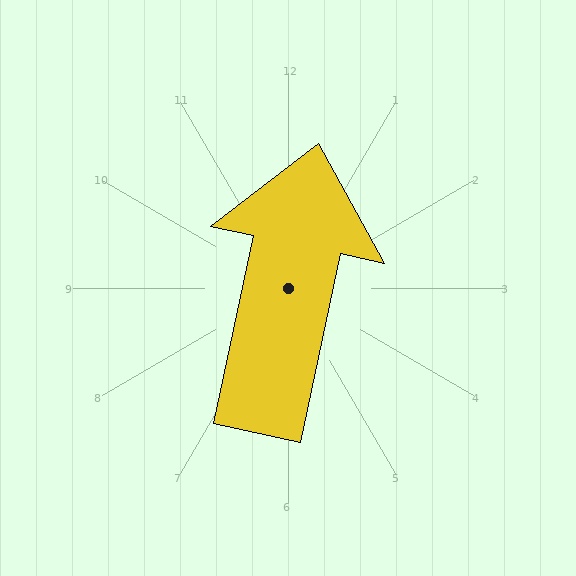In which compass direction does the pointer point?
North.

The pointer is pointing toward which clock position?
Roughly 12 o'clock.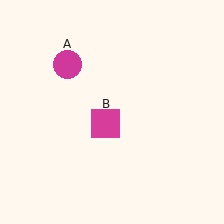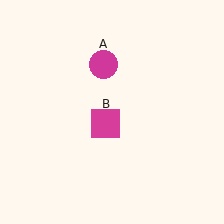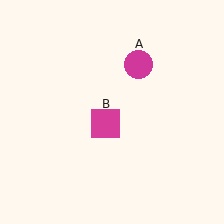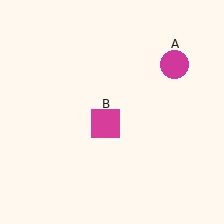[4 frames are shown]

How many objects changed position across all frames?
1 object changed position: magenta circle (object A).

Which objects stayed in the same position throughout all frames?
Magenta square (object B) remained stationary.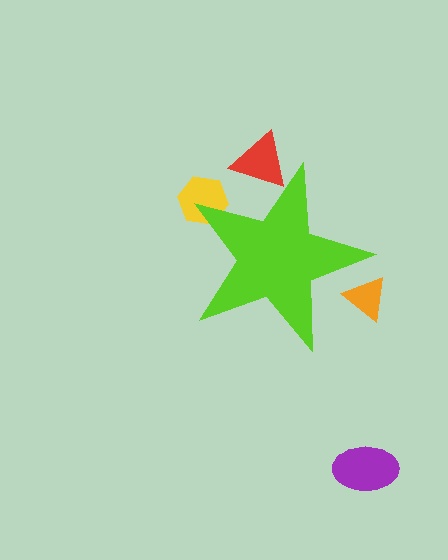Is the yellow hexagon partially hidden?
Yes, the yellow hexagon is partially hidden behind the lime star.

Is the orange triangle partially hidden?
Yes, the orange triangle is partially hidden behind the lime star.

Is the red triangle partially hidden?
Yes, the red triangle is partially hidden behind the lime star.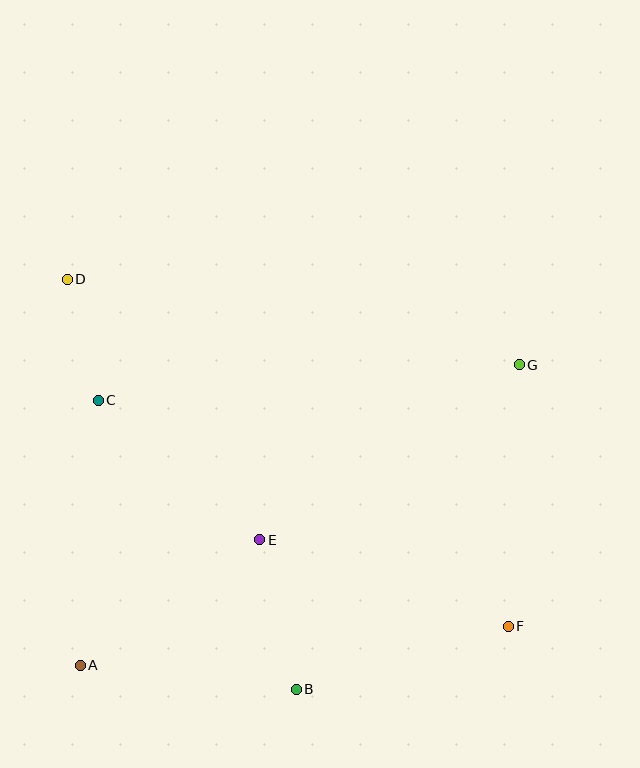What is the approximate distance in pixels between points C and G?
The distance between C and G is approximately 423 pixels.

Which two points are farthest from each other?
Points D and F are farthest from each other.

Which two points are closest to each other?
Points C and D are closest to each other.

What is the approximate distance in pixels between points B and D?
The distance between B and D is approximately 470 pixels.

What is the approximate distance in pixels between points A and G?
The distance between A and G is approximately 532 pixels.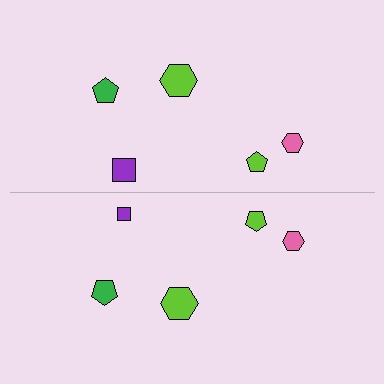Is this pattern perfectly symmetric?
No, the pattern is not perfectly symmetric. The purple square on the bottom side has a different size than its mirror counterpart.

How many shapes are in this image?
There are 10 shapes in this image.